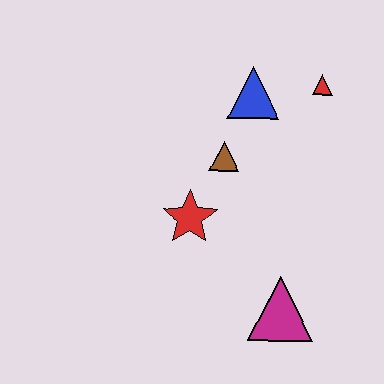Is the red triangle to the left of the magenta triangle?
No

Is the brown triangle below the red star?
No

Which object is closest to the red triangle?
The blue triangle is closest to the red triangle.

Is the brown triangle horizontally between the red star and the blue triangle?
Yes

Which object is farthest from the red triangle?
The magenta triangle is farthest from the red triangle.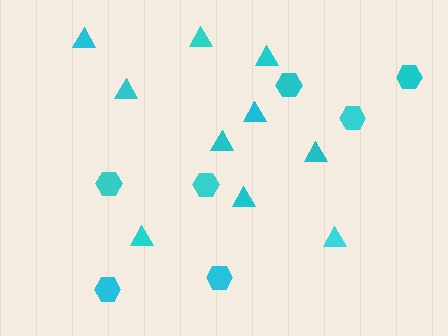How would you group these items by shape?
There are 2 groups: one group of hexagons (7) and one group of triangles (10).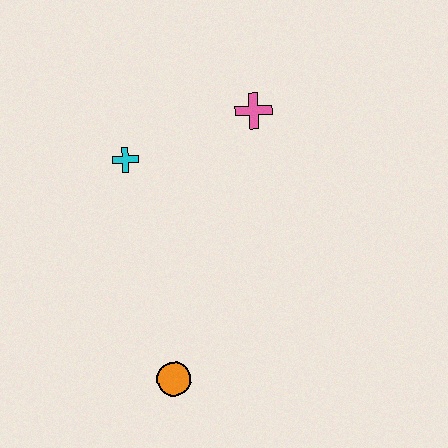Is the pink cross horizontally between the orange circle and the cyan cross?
No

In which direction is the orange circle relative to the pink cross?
The orange circle is below the pink cross.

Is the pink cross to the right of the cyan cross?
Yes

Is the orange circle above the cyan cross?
No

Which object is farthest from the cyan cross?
The orange circle is farthest from the cyan cross.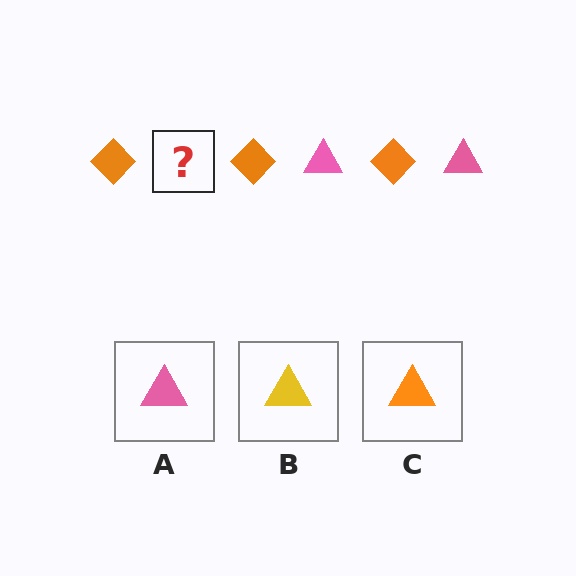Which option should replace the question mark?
Option A.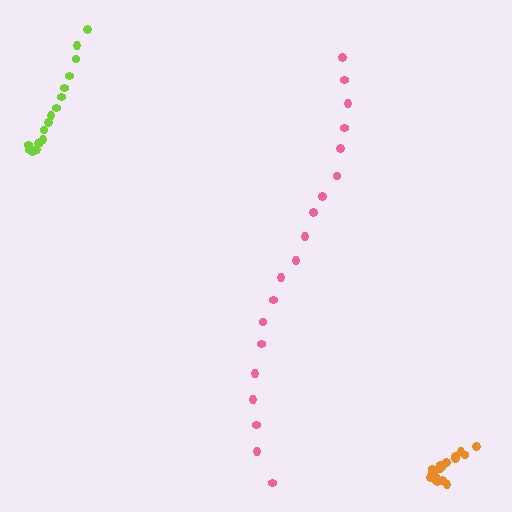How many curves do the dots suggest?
There are 3 distinct paths.